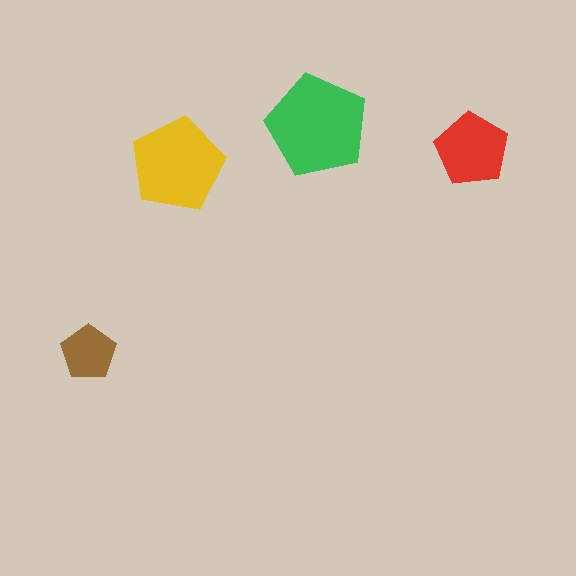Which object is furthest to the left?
The brown pentagon is leftmost.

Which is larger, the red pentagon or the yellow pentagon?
The yellow one.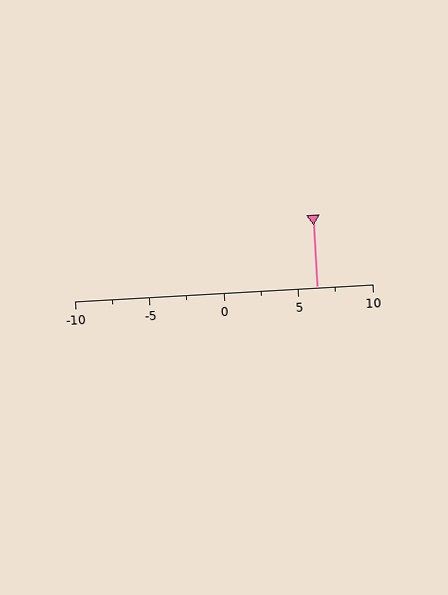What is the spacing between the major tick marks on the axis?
The major ticks are spaced 5 apart.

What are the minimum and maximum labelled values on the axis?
The axis runs from -10 to 10.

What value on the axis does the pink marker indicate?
The marker indicates approximately 6.2.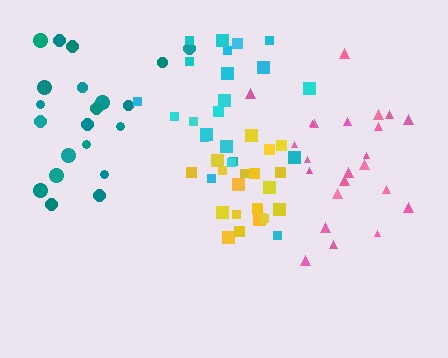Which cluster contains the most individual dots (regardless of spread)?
Pink (23).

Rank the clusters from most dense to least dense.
yellow, cyan, pink, teal.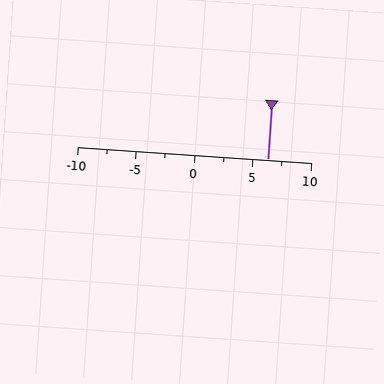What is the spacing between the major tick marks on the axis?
The major ticks are spaced 5 apart.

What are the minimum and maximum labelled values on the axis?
The axis runs from -10 to 10.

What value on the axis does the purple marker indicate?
The marker indicates approximately 6.2.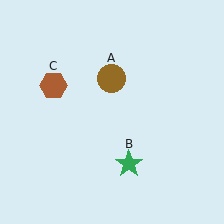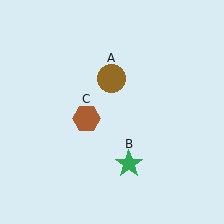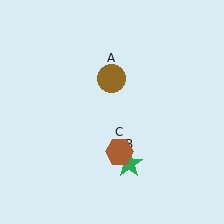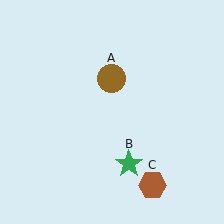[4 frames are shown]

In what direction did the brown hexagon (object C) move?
The brown hexagon (object C) moved down and to the right.